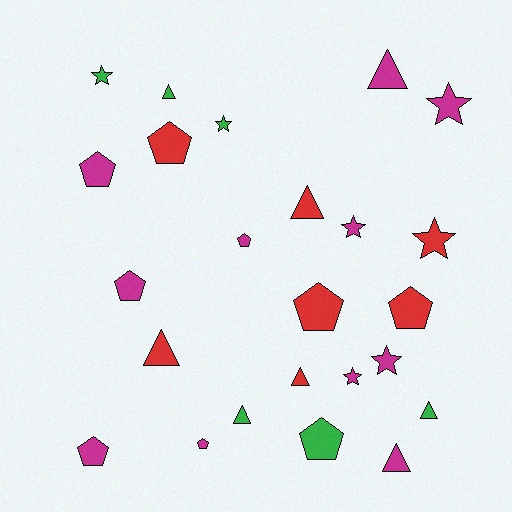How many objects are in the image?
There are 24 objects.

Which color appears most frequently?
Magenta, with 11 objects.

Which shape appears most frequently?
Pentagon, with 9 objects.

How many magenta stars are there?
There are 4 magenta stars.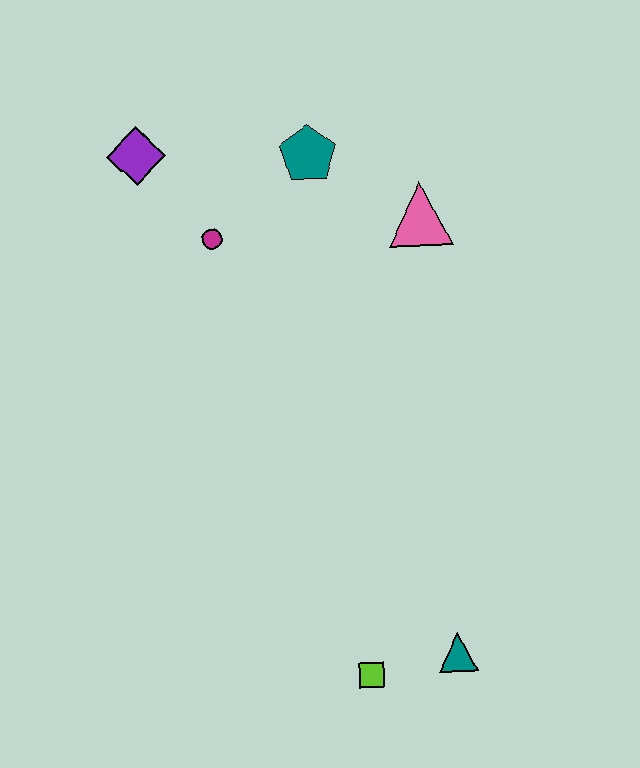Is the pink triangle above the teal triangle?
Yes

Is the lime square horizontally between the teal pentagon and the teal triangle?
Yes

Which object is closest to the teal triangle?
The lime square is closest to the teal triangle.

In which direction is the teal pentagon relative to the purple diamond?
The teal pentagon is to the right of the purple diamond.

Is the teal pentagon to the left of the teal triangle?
Yes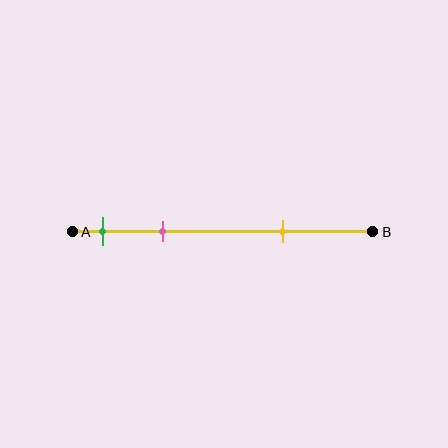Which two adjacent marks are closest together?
The green and pink marks are the closest adjacent pair.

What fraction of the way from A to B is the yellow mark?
The yellow mark is approximately 70% (0.7) of the way from A to B.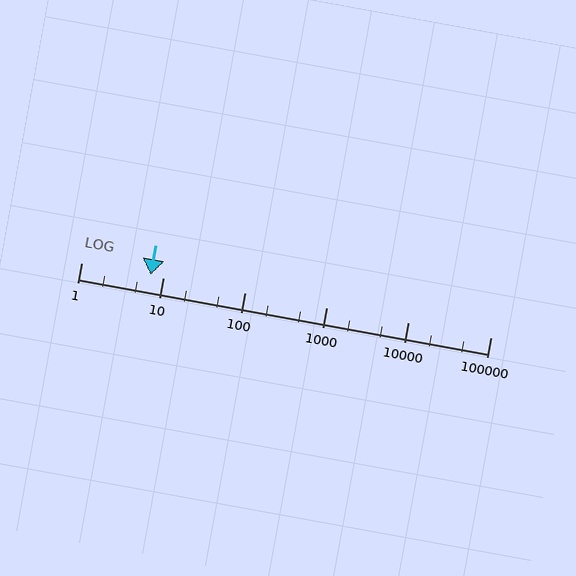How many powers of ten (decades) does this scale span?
The scale spans 5 decades, from 1 to 100000.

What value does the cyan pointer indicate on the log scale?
The pointer indicates approximately 7.1.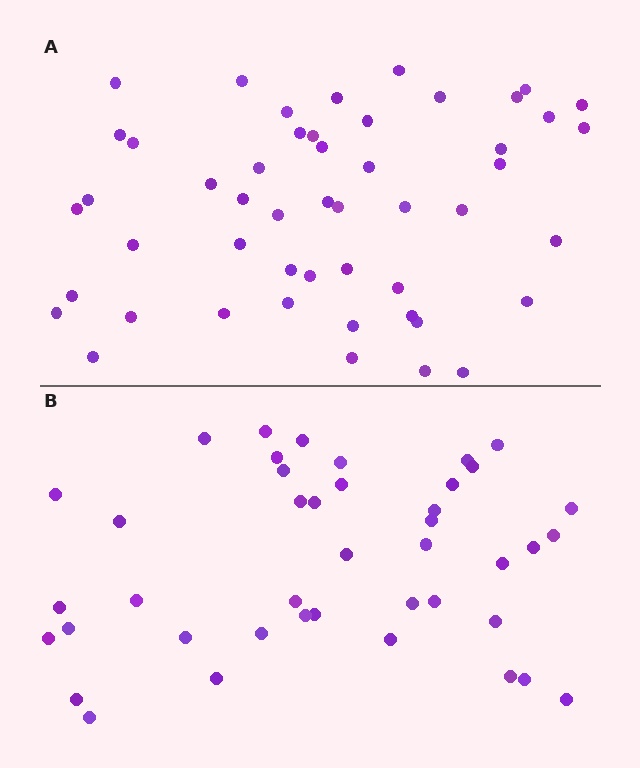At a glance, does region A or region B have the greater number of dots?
Region A (the top region) has more dots.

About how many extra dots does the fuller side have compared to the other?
Region A has roughly 8 or so more dots than region B.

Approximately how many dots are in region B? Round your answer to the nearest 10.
About 40 dots. (The exact count is 42, which rounds to 40.)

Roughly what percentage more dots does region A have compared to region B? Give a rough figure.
About 20% more.